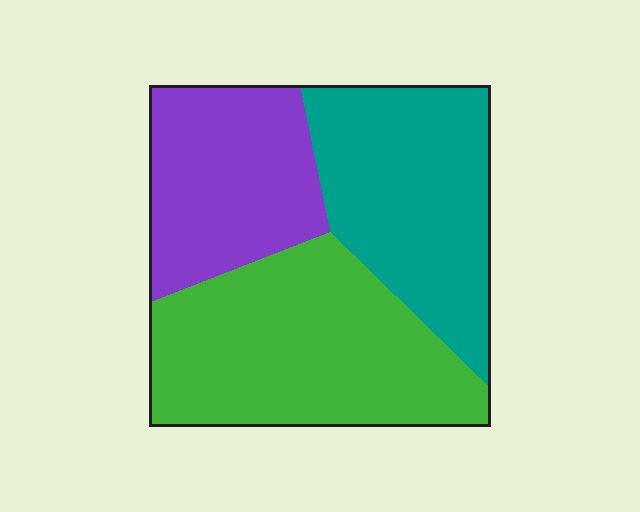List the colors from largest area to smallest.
From largest to smallest: green, teal, purple.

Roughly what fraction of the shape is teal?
Teal takes up between a sixth and a third of the shape.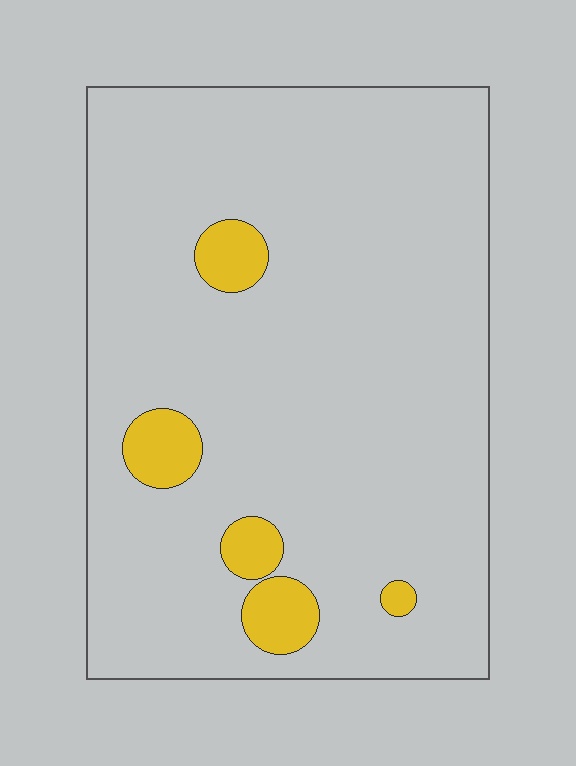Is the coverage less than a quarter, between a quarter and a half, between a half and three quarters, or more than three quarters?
Less than a quarter.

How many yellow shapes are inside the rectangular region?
5.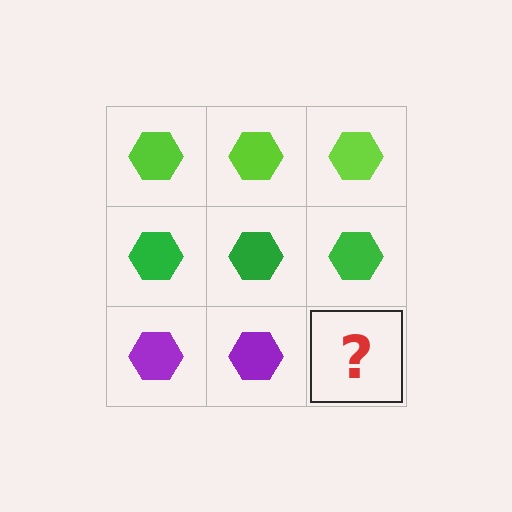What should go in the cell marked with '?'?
The missing cell should contain a purple hexagon.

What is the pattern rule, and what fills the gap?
The rule is that each row has a consistent color. The gap should be filled with a purple hexagon.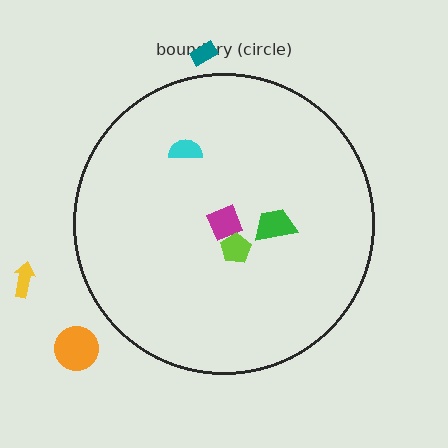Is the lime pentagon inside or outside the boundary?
Inside.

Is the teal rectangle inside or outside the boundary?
Outside.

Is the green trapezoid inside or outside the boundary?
Inside.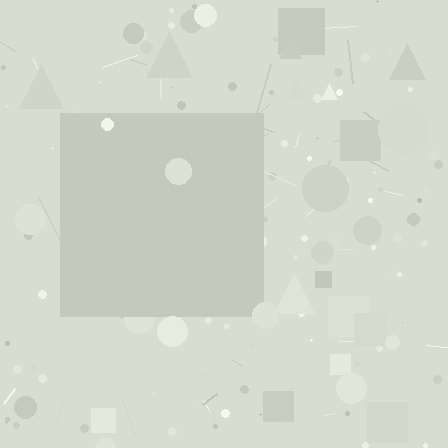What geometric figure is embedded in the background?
A square is embedded in the background.